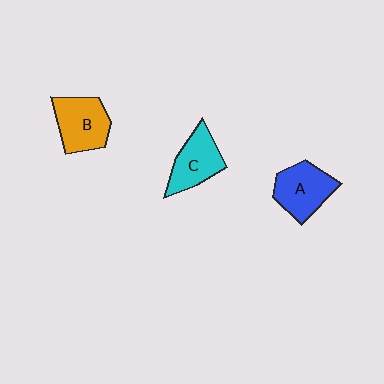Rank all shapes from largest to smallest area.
From largest to smallest: B (orange), A (blue), C (cyan).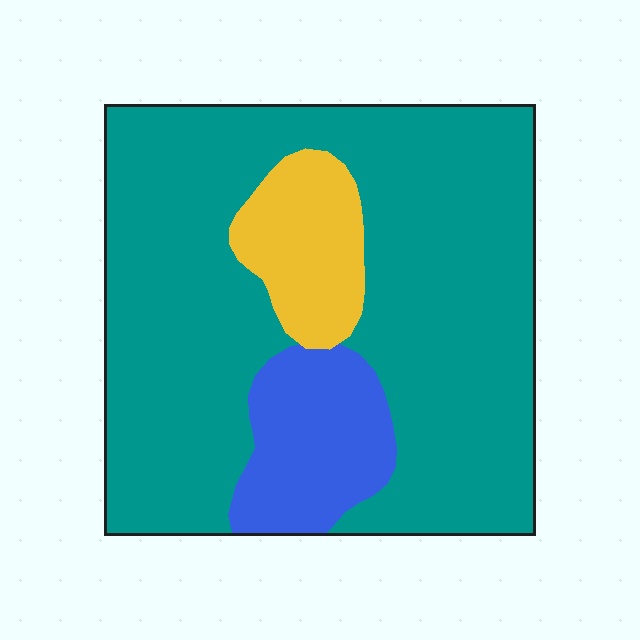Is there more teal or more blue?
Teal.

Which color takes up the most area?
Teal, at roughly 75%.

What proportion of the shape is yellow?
Yellow takes up less than a sixth of the shape.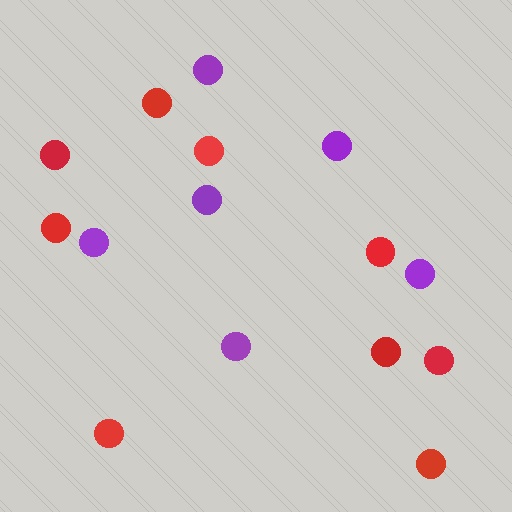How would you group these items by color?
There are 2 groups: one group of red circles (9) and one group of purple circles (6).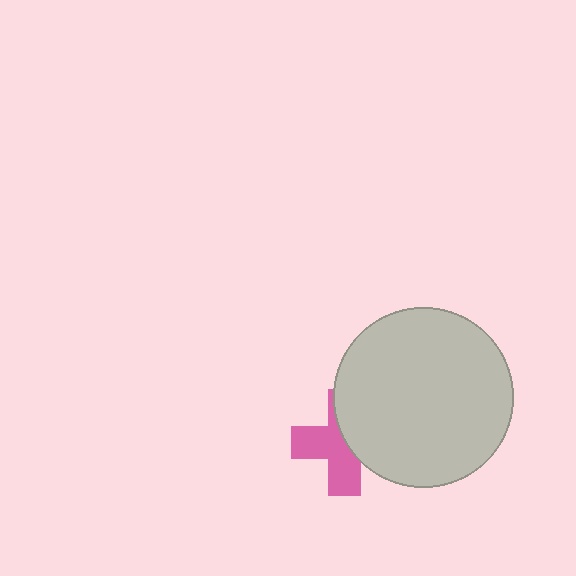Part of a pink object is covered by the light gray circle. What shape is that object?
It is a cross.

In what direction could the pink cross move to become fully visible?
The pink cross could move left. That would shift it out from behind the light gray circle entirely.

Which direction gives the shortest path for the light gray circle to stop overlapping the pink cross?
Moving right gives the shortest separation.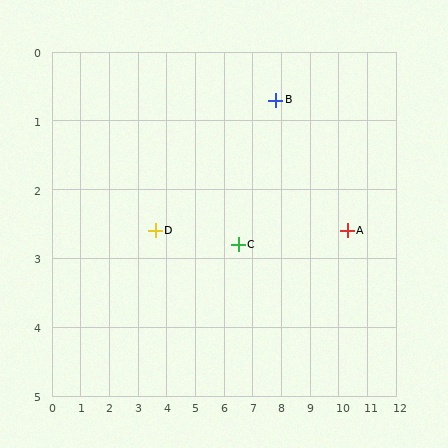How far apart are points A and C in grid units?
Points A and C are about 3.8 grid units apart.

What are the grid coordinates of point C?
Point C is at approximately (6.5, 2.8).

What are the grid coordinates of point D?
Point D is at approximately (3.6, 2.6).